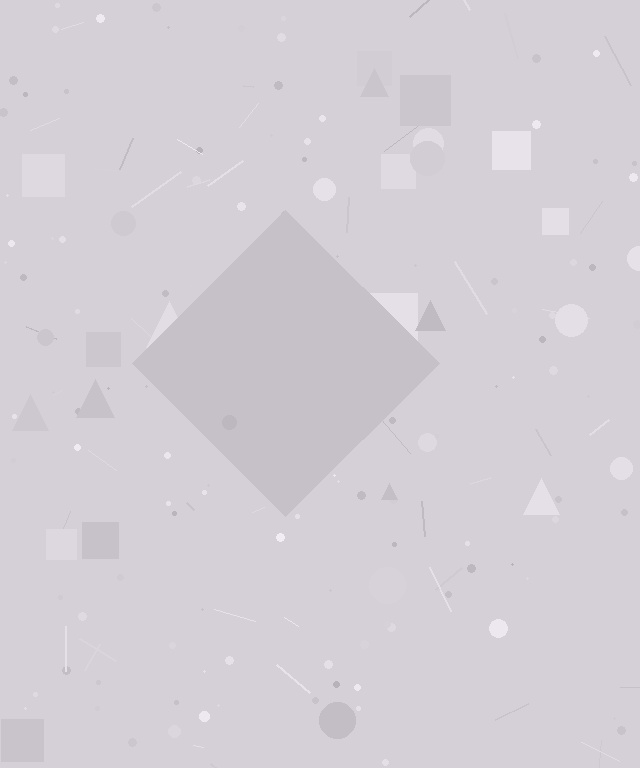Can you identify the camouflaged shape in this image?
The camouflaged shape is a diamond.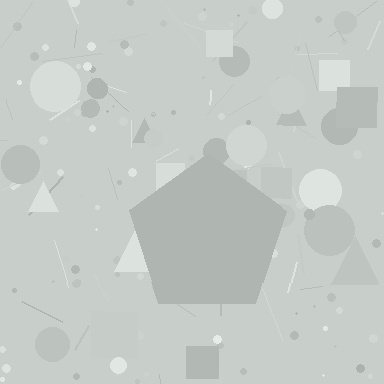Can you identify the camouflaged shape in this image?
The camouflaged shape is a pentagon.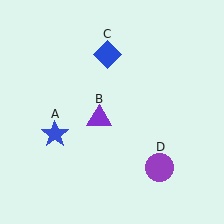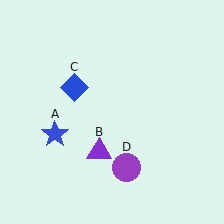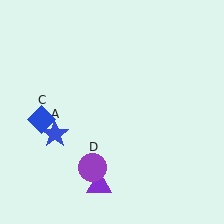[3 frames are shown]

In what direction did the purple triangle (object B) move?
The purple triangle (object B) moved down.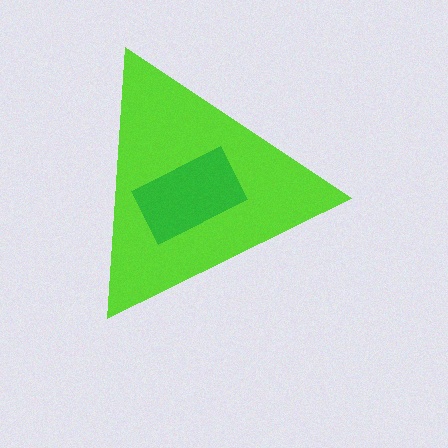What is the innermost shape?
The green rectangle.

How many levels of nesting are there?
2.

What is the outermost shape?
The lime triangle.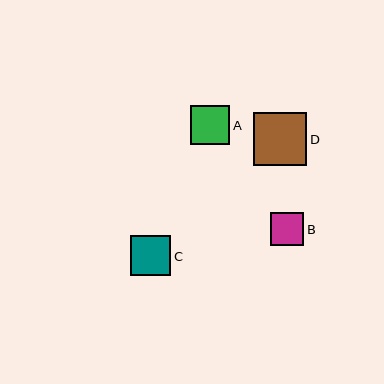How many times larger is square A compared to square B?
Square A is approximately 1.2 times the size of square B.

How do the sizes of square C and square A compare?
Square C and square A are approximately the same size.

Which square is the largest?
Square D is the largest with a size of approximately 53 pixels.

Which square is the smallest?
Square B is the smallest with a size of approximately 33 pixels.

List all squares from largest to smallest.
From largest to smallest: D, C, A, B.